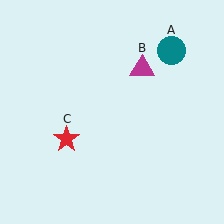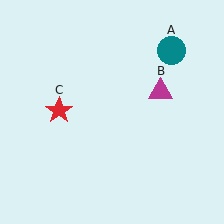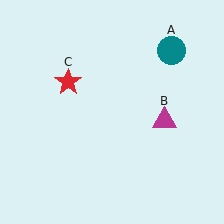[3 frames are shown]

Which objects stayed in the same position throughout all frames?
Teal circle (object A) remained stationary.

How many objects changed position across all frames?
2 objects changed position: magenta triangle (object B), red star (object C).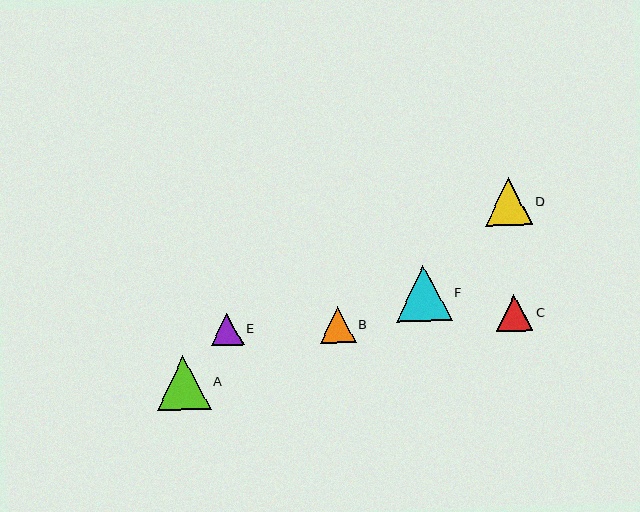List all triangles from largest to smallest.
From largest to smallest: F, A, D, C, B, E.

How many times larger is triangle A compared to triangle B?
Triangle A is approximately 1.5 times the size of triangle B.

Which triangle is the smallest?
Triangle E is the smallest with a size of approximately 32 pixels.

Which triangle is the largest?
Triangle F is the largest with a size of approximately 56 pixels.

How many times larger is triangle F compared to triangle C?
Triangle F is approximately 1.5 times the size of triangle C.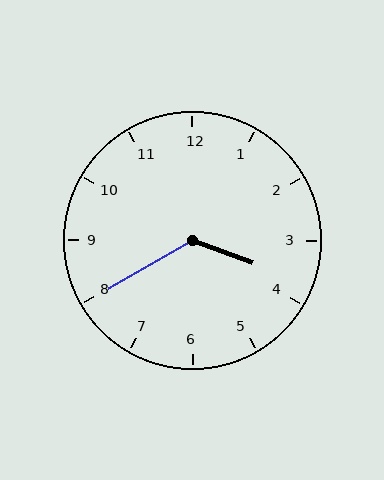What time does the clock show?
3:40.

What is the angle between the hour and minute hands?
Approximately 130 degrees.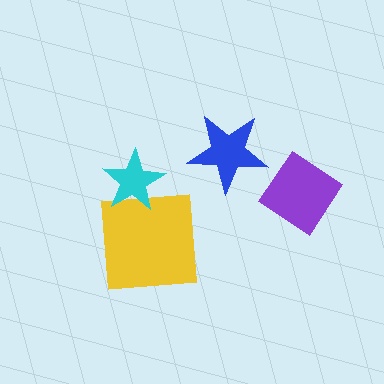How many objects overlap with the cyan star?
1 object overlaps with the cyan star.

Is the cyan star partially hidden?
No, no other shape covers it.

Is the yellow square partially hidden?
Yes, it is partially covered by another shape.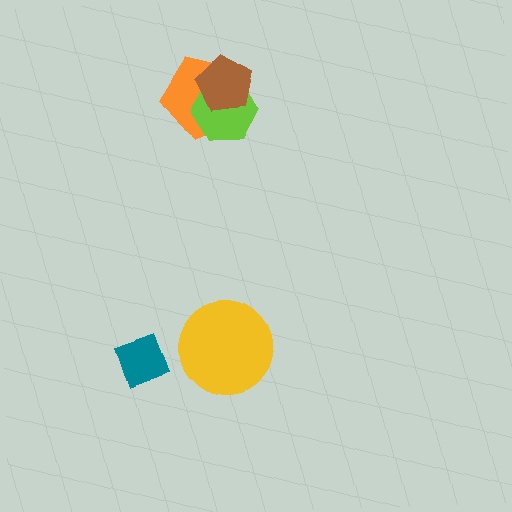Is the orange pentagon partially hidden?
Yes, it is partially covered by another shape.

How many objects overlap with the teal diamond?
0 objects overlap with the teal diamond.